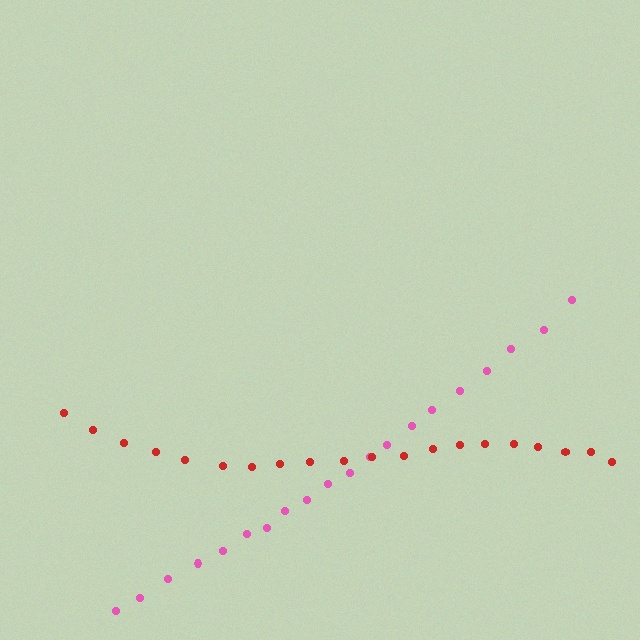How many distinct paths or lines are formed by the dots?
There are 2 distinct paths.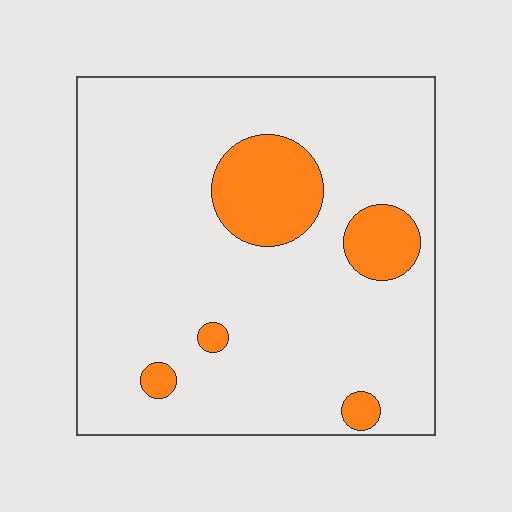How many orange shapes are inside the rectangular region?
5.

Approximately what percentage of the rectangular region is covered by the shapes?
Approximately 15%.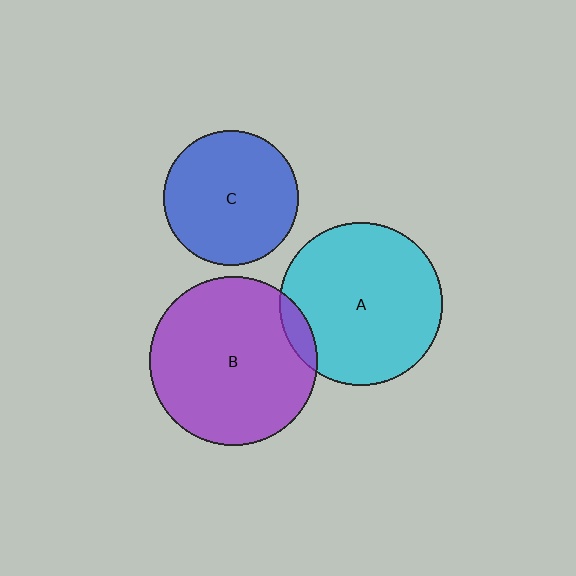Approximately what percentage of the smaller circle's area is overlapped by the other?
Approximately 5%.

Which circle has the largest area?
Circle B (purple).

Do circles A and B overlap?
Yes.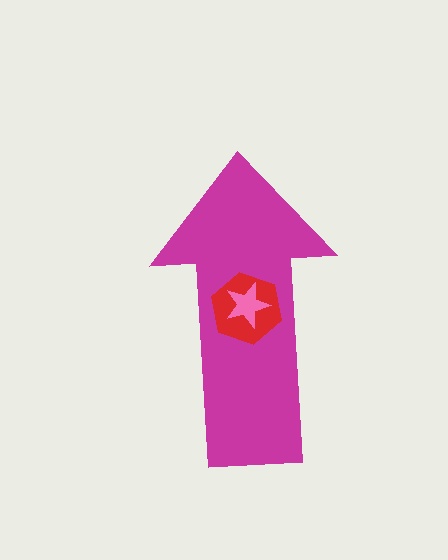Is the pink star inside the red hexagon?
Yes.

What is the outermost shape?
The magenta arrow.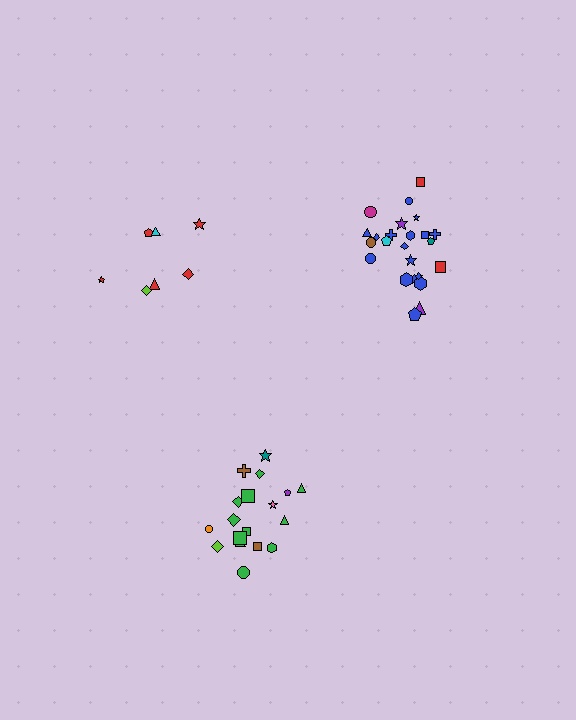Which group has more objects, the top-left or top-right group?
The top-right group.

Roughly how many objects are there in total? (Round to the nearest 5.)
Roughly 50 objects in total.